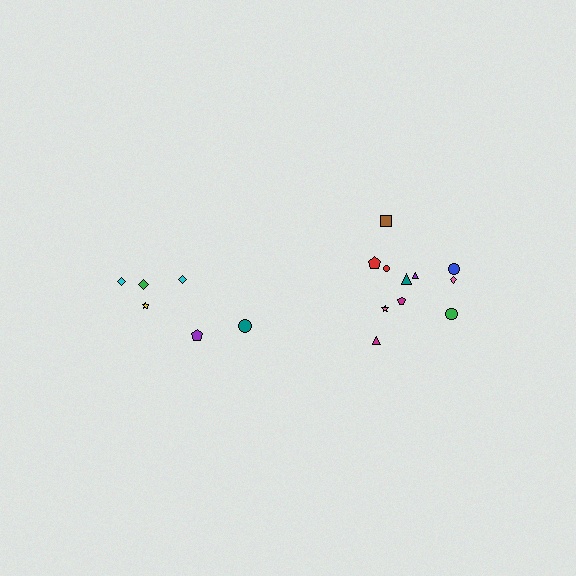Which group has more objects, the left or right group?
The right group.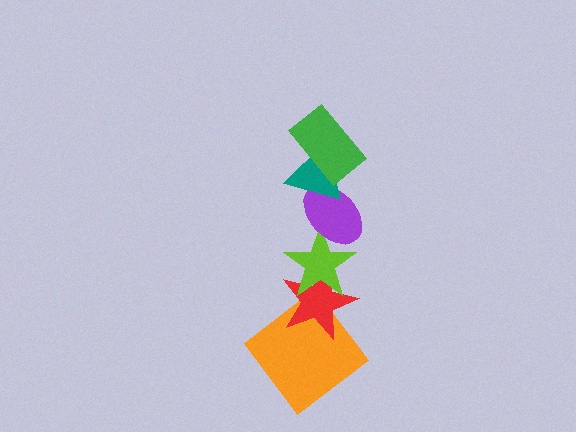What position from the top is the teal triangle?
The teal triangle is 2nd from the top.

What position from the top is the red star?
The red star is 5th from the top.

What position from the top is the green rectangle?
The green rectangle is 1st from the top.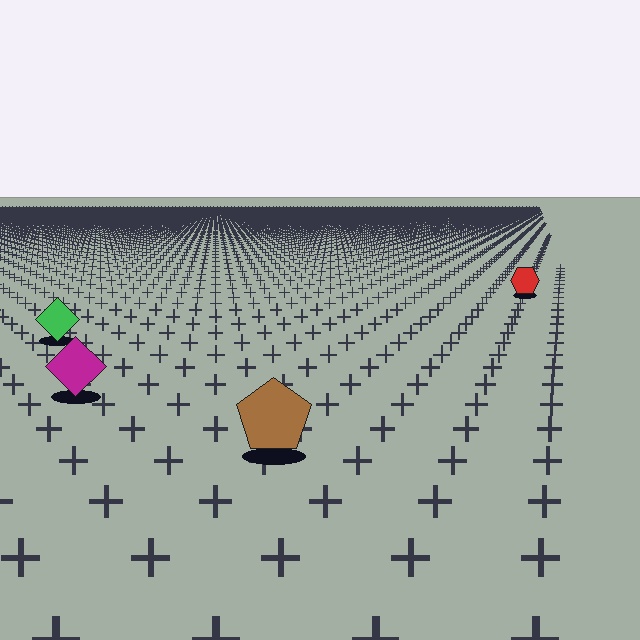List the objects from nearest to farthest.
From nearest to farthest: the brown pentagon, the magenta diamond, the green diamond, the red hexagon.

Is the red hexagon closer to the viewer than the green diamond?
No. The green diamond is closer — you can tell from the texture gradient: the ground texture is coarser near it.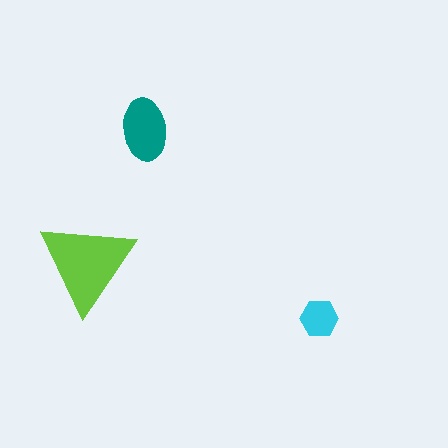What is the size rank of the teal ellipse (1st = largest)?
2nd.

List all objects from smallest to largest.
The cyan hexagon, the teal ellipse, the lime triangle.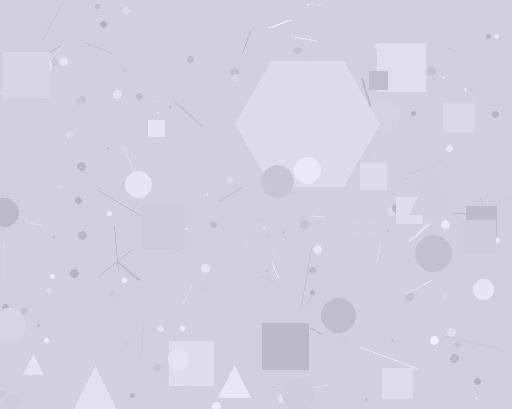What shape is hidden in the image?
A hexagon is hidden in the image.